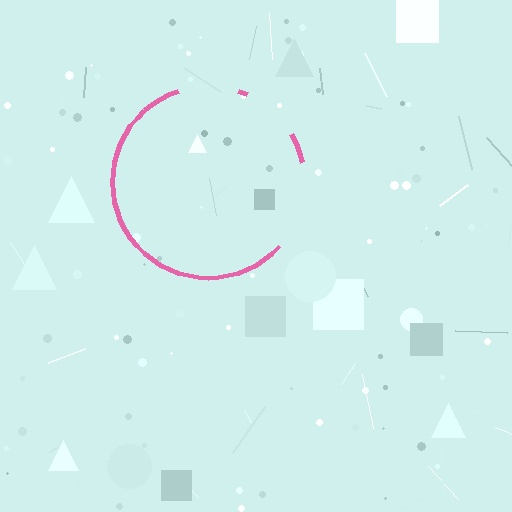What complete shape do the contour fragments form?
The contour fragments form a circle.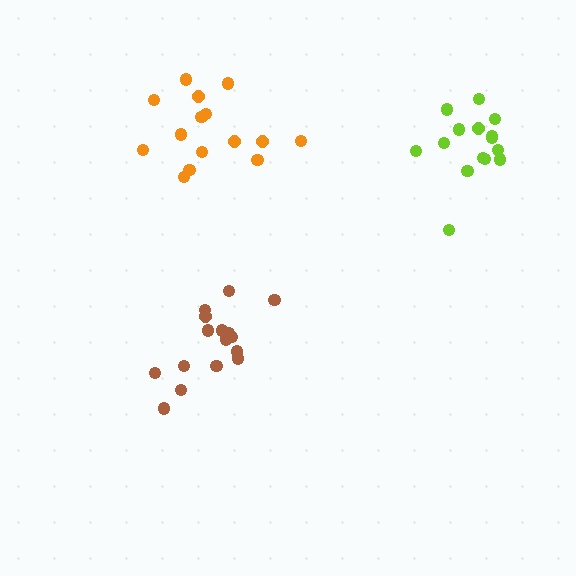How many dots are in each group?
Group 1: 17 dots, Group 2: 15 dots, Group 3: 15 dots (47 total).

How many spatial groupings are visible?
There are 3 spatial groupings.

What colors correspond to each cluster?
The clusters are colored: brown, orange, lime.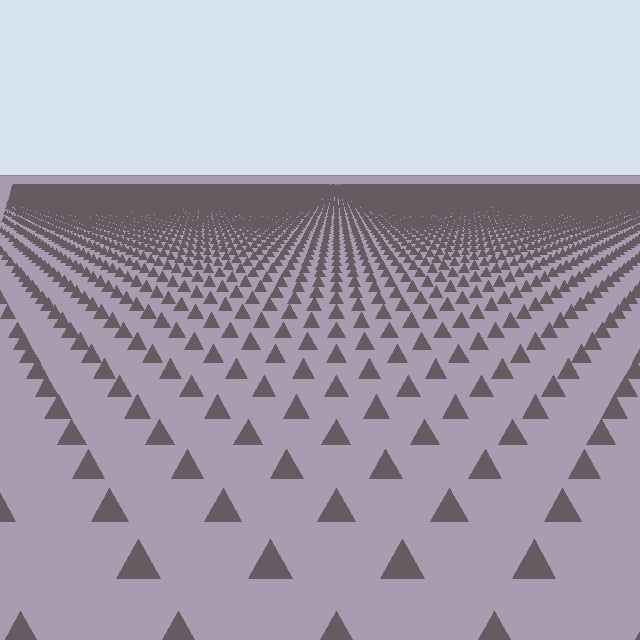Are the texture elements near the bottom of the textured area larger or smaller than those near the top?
Larger. Near the bottom, elements are closer to the viewer and appear at a bigger on-screen size.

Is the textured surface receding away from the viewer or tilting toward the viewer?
The surface is receding away from the viewer. Texture elements get smaller and denser toward the top.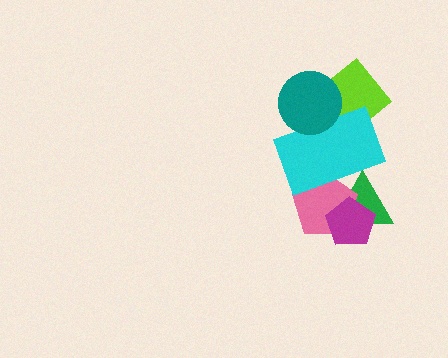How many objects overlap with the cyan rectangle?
4 objects overlap with the cyan rectangle.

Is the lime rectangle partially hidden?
Yes, it is partially covered by another shape.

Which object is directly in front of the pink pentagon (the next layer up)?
The magenta pentagon is directly in front of the pink pentagon.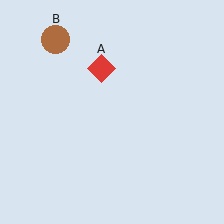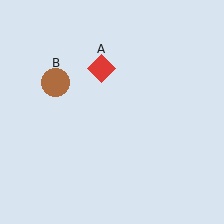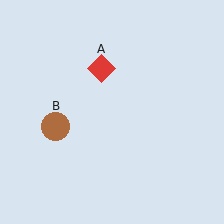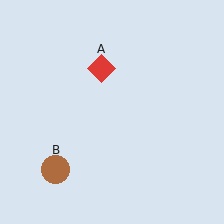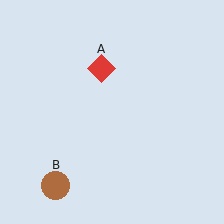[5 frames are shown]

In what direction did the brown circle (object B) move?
The brown circle (object B) moved down.